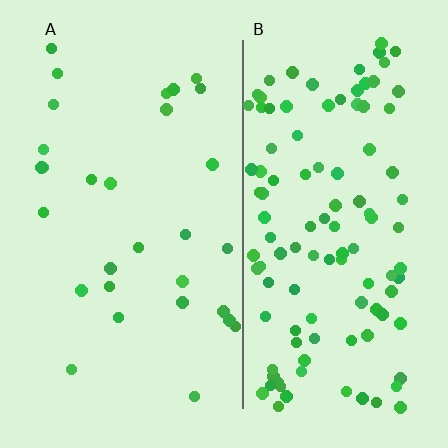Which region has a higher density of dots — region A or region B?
B (the right).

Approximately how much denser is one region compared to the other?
Approximately 3.9× — region B over region A.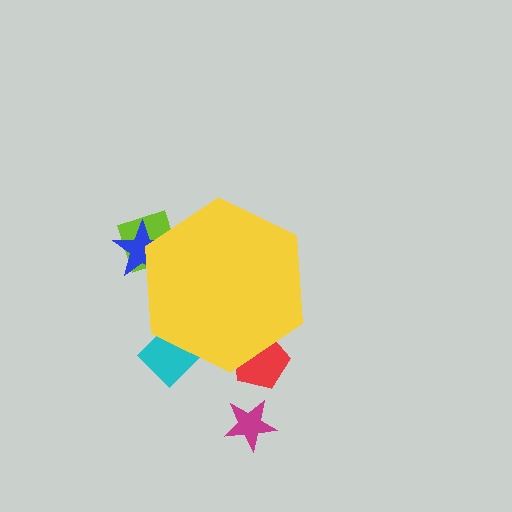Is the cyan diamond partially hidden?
Yes, the cyan diamond is partially hidden behind the yellow hexagon.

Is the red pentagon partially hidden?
Yes, the red pentagon is partially hidden behind the yellow hexagon.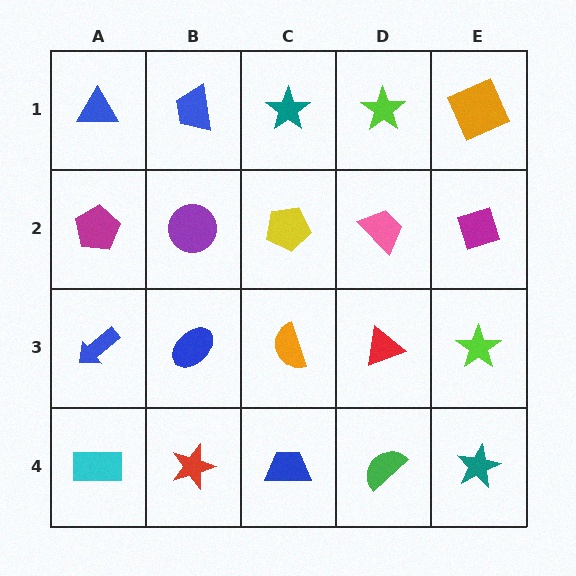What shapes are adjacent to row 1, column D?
A pink trapezoid (row 2, column D), a teal star (row 1, column C), an orange square (row 1, column E).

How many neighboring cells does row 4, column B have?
3.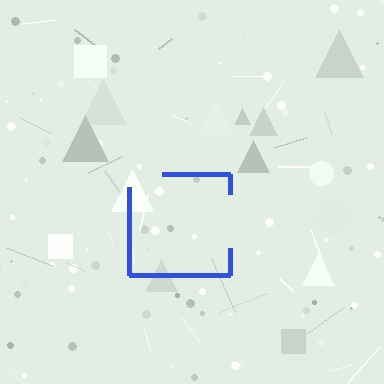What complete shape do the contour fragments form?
The contour fragments form a square.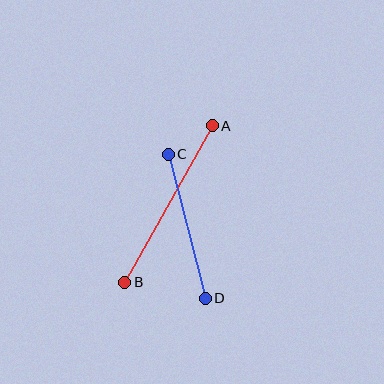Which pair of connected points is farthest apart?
Points A and B are farthest apart.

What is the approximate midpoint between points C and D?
The midpoint is at approximately (187, 226) pixels.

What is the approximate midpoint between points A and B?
The midpoint is at approximately (168, 204) pixels.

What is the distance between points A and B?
The distance is approximately 179 pixels.